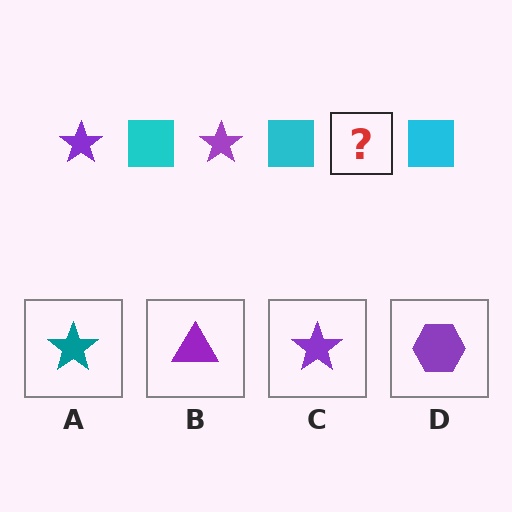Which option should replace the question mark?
Option C.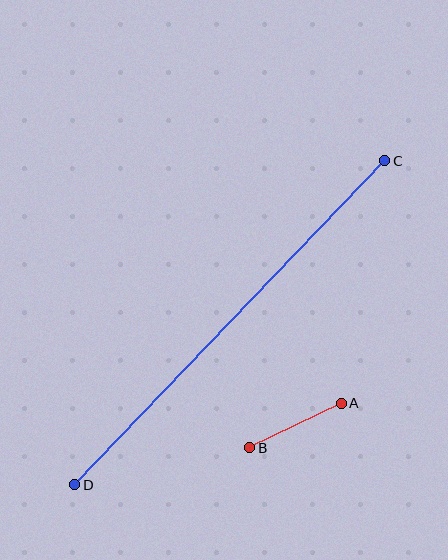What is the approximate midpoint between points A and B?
The midpoint is at approximately (295, 425) pixels.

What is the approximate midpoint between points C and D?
The midpoint is at approximately (230, 323) pixels.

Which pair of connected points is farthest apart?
Points C and D are farthest apart.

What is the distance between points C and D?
The distance is approximately 448 pixels.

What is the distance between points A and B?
The distance is approximately 102 pixels.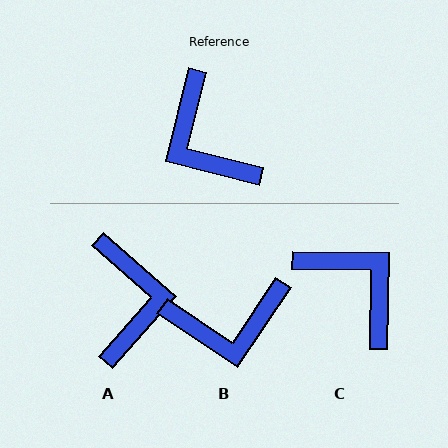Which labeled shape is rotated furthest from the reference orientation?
C, about 167 degrees away.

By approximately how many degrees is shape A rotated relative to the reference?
Approximately 153 degrees counter-clockwise.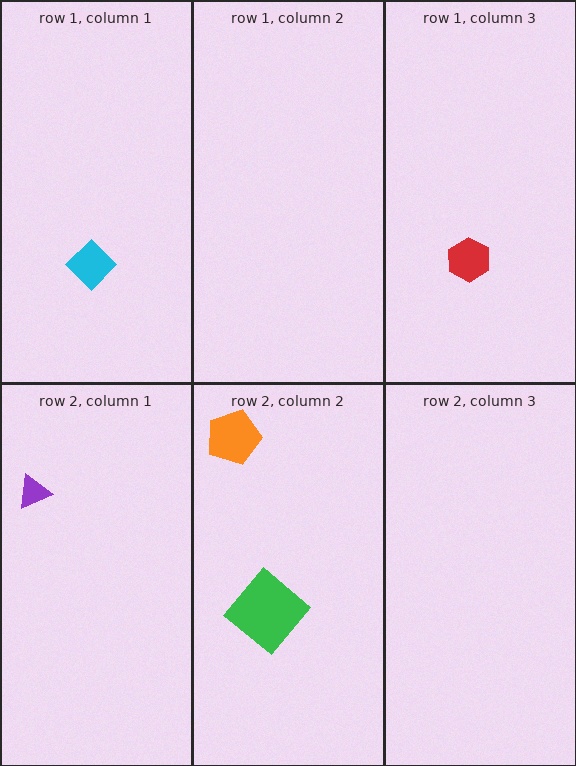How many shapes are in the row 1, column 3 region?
1.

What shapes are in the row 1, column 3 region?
The red hexagon.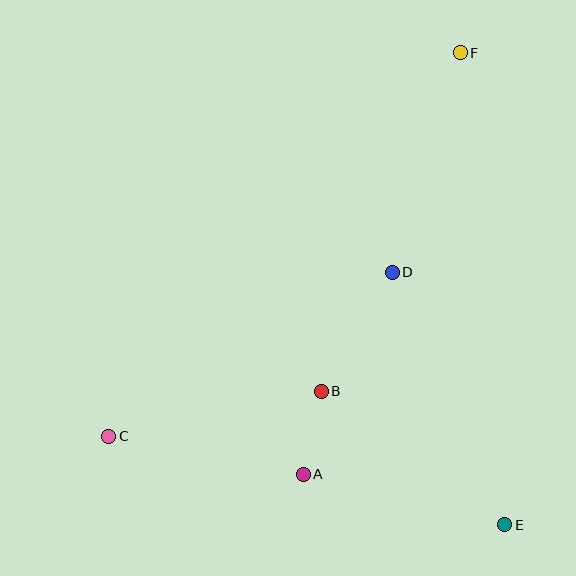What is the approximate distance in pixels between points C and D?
The distance between C and D is approximately 328 pixels.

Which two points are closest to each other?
Points A and B are closest to each other.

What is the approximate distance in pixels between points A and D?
The distance between A and D is approximately 221 pixels.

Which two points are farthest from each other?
Points C and F are farthest from each other.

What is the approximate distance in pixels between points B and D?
The distance between B and D is approximately 139 pixels.